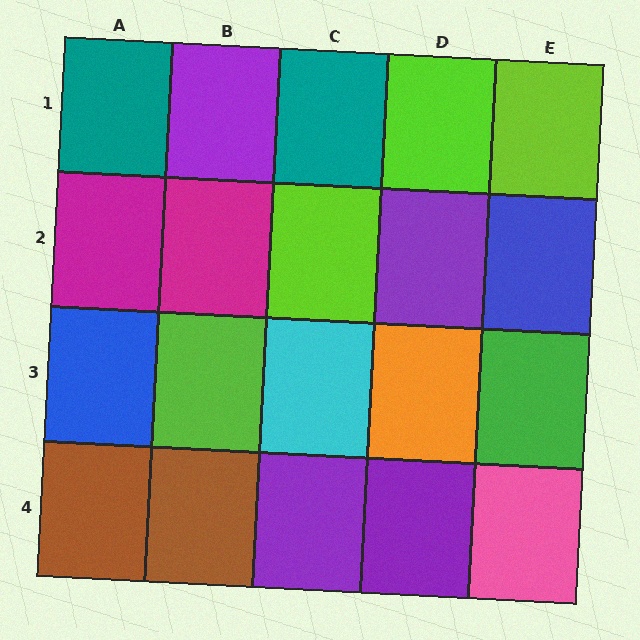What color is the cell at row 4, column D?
Purple.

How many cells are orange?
1 cell is orange.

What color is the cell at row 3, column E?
Green.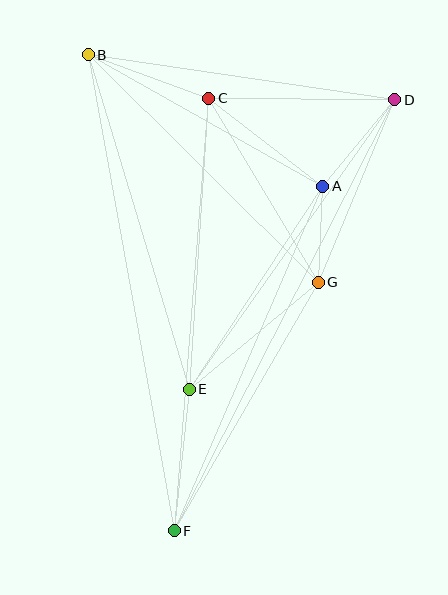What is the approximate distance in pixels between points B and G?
The distance between B and G is approximately 323 pixels.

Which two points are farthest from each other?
Points D and F are farthest from each other.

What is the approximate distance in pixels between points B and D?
The distance between B and D is approximately 309 pixels.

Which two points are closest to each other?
Points A and G are closest to each other.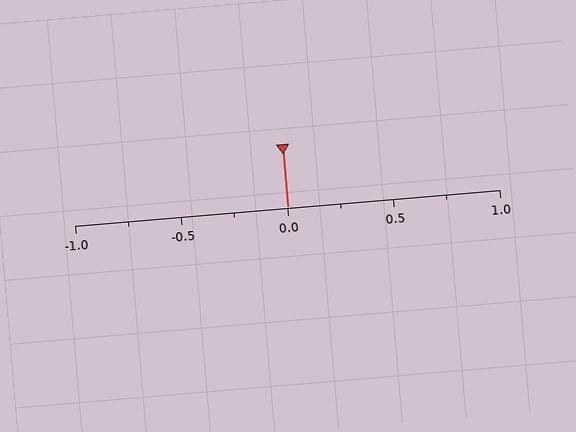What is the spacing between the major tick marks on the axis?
The major ticks are spaced 0.5 apart.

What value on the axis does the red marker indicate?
The marker indicates approximately 0.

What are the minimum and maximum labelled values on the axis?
The axis runs from -1.0 to 1.0.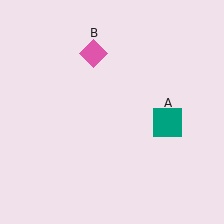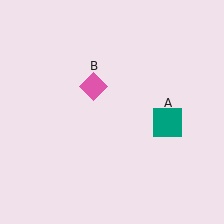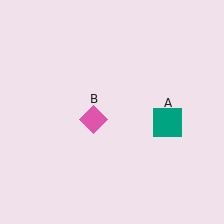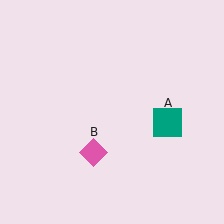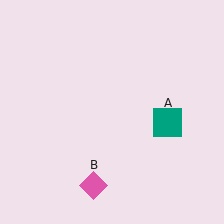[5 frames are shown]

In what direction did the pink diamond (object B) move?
The pink diamond (object B) moved down.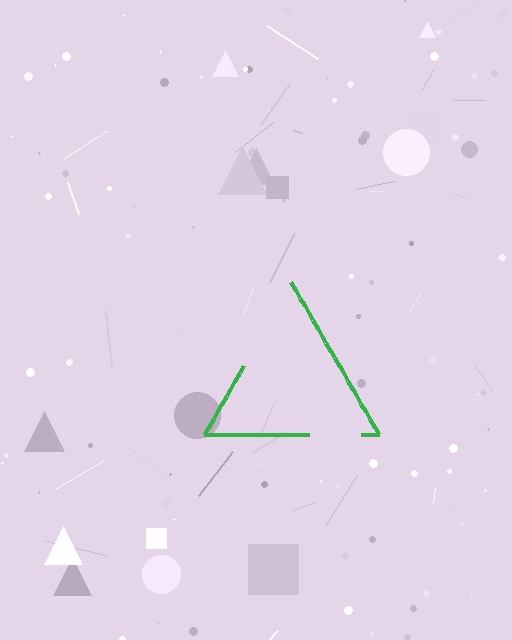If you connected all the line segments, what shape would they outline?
They would outline a triangle.